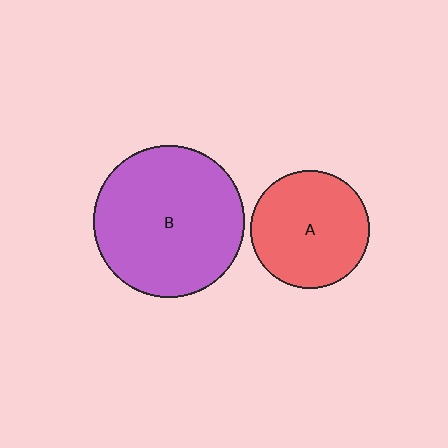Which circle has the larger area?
Circle B (purple).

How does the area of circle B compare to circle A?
Approximately 1.6 times.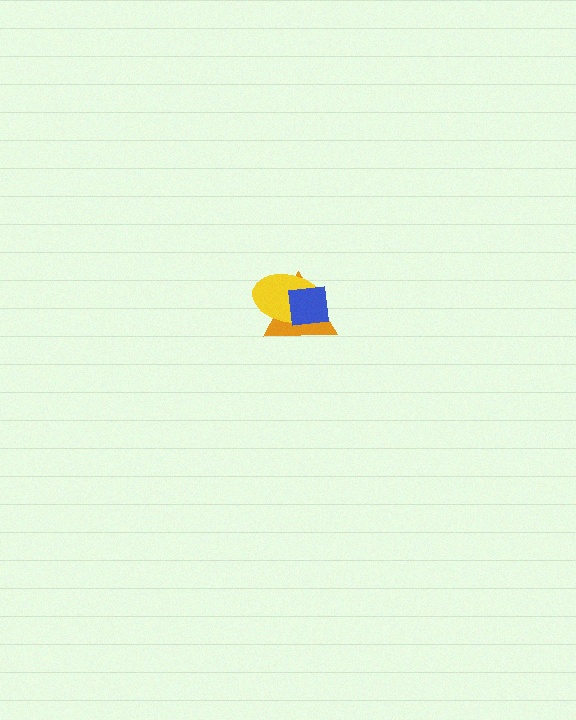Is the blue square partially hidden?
No, no other shape covers it.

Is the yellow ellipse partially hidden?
Yes, it is partially covered by another shape.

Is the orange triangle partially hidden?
Yes, it is partially covered by another shape.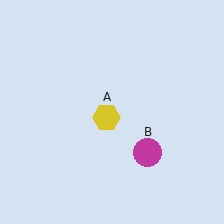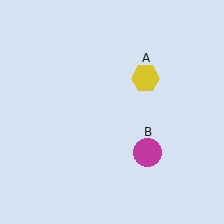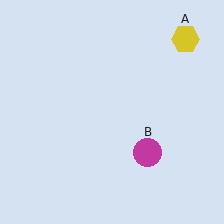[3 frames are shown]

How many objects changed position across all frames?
1 object changed position: yellow hexagon (object A).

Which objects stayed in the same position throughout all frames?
Magenta circle (object B) remained stationary.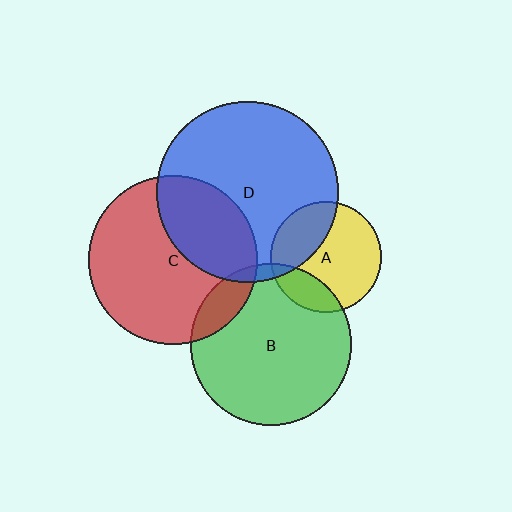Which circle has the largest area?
Circle D (blue).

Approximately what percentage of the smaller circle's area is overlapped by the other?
Approximately 20%.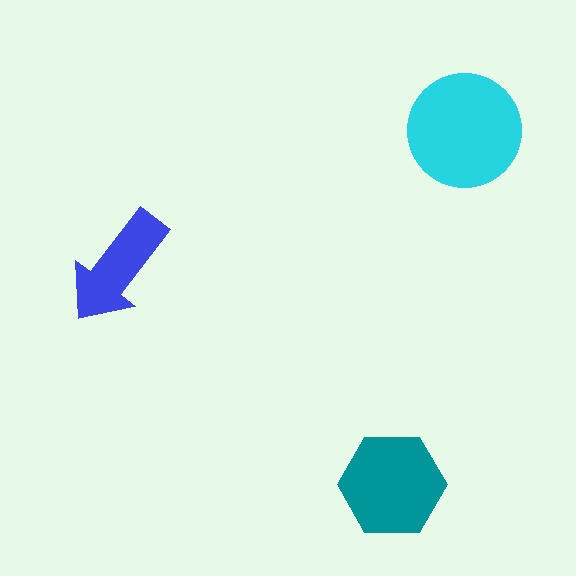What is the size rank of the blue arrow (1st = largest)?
3rd.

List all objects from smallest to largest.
The blue arrow, the teal hexagon, the cyan circle.